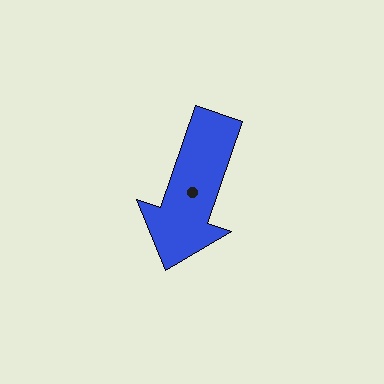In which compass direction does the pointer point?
South.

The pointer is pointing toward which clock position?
Roughly 7 o'clock.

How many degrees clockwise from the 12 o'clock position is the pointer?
Approximately 199 degrees.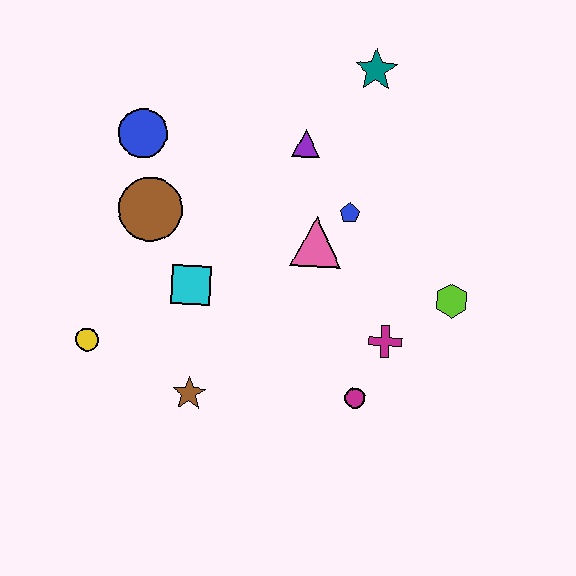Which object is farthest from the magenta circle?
The blue circle is farthest from the magenta circle.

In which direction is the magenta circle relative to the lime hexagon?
The magenta circle is below the lime hexagon.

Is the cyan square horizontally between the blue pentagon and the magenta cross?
No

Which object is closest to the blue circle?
The brown circle is closest to the blue circle.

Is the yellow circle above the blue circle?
No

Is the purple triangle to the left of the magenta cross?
Yes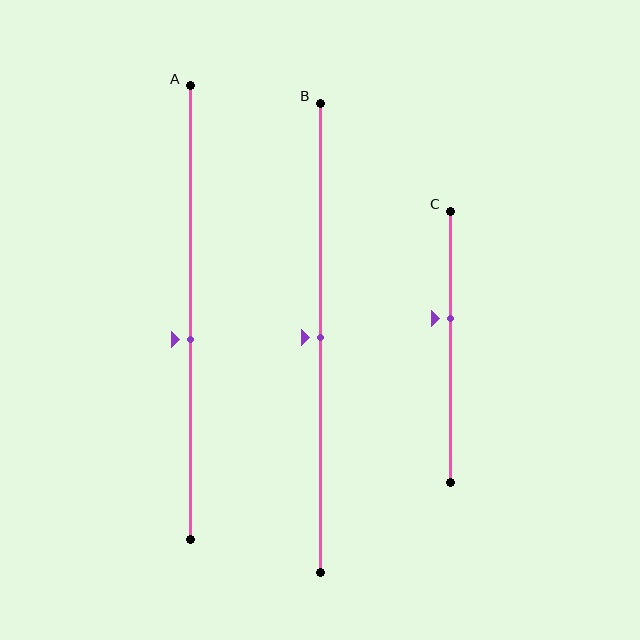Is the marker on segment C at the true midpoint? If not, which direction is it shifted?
No, the marker on segment C is shifted upward by about 10% of the segment length.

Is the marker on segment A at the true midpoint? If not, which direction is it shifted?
No, the marker on segment A is shifted downward by about 6% of the segment length.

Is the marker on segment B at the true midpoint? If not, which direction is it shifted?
Yes, the marker on segment B is at the true midpoint.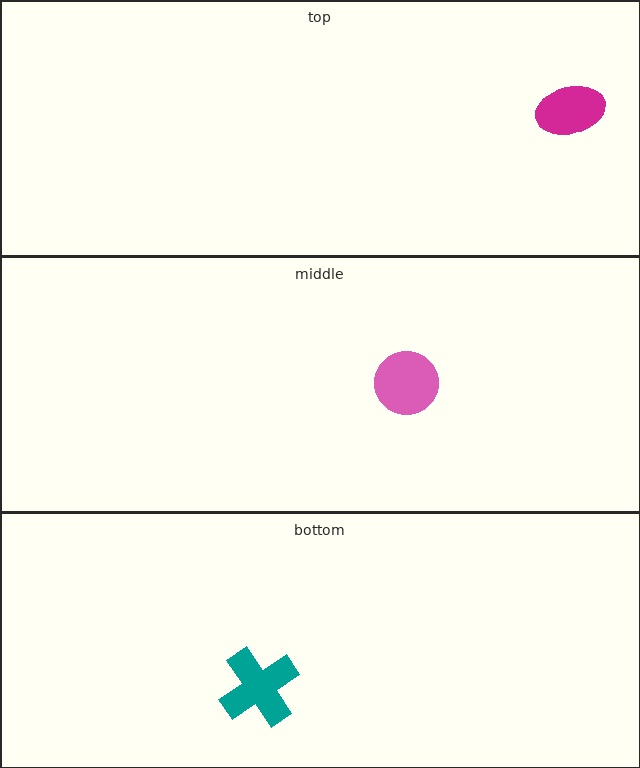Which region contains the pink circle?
The middle region.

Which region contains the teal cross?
The bottom region.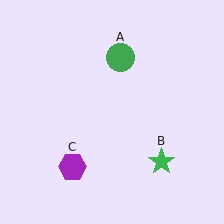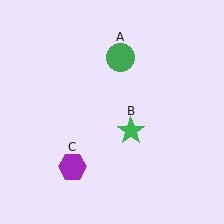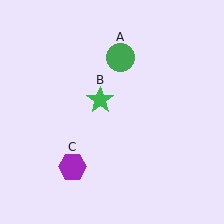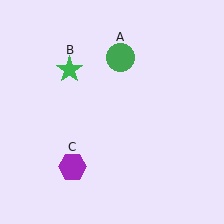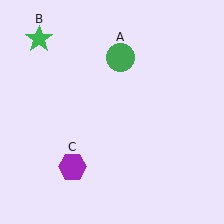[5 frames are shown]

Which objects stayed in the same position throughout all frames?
Green circle (object A) and purple hexagon (object C) remained stationary.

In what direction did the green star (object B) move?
The green star (object B) moved up and to the left.